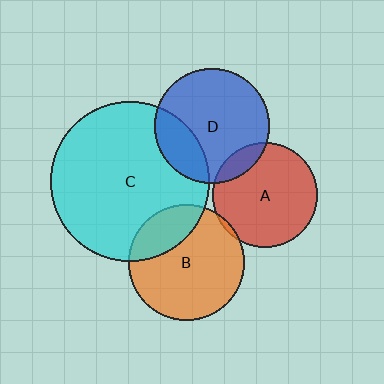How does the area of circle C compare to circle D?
Approximately 1.9 times.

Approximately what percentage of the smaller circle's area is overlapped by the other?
Approximately 25%.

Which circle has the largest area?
Circle C (cyan).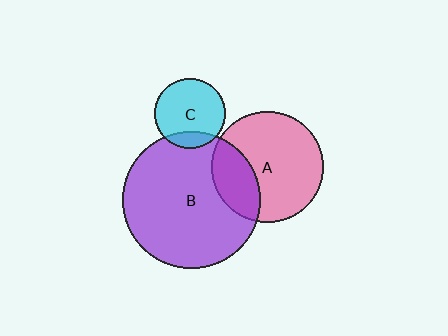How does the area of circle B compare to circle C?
Approximately 3.8 times.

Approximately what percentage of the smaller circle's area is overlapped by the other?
Approximately 15%.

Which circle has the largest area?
Circle B (purple).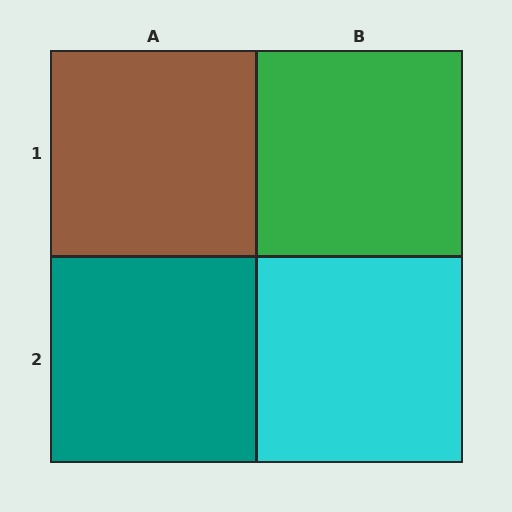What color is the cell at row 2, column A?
Teal.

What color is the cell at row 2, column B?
Cyan.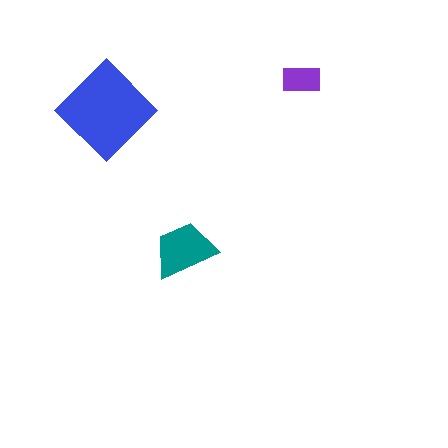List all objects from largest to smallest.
The blue diamond, the teal trapezoid, the purple rectangle.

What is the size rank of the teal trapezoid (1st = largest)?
2nd.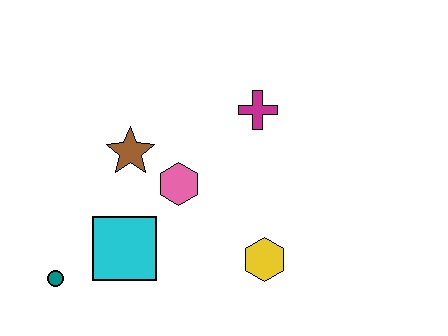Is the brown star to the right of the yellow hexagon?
No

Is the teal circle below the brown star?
Yes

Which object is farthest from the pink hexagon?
The teal circle is farthest from the pink hexagon.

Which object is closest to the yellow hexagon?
The pink hexagon is closest to the yellow hexagon.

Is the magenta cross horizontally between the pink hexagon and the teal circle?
No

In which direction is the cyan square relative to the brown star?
The cyan square is below the brown star.